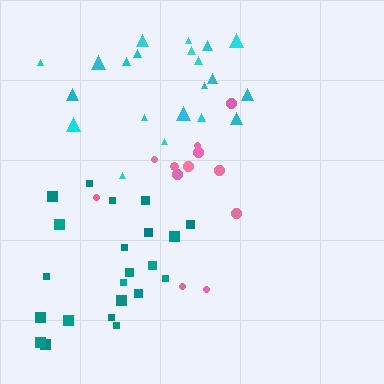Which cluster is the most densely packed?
Cyan.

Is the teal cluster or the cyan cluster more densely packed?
Cyan.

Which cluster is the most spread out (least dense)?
Teal.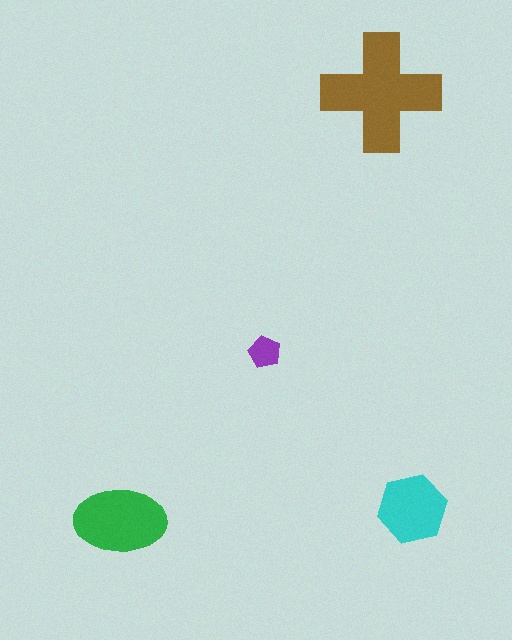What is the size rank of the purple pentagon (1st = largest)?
4th.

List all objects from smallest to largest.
The purple pentagon, the cyan hexagon, the green ellipse, the brown cross.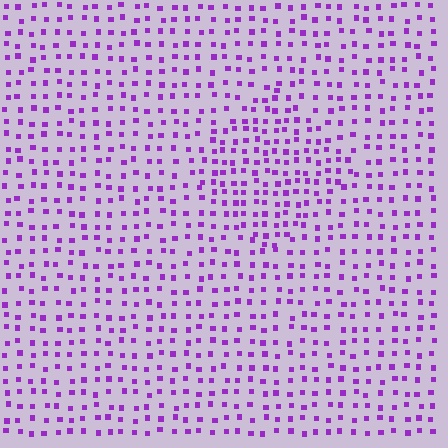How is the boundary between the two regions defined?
The boundary is defined by a change in element density (approximately 1.5x ratio). All elements are the same color, size, and shape.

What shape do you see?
I see a diamond.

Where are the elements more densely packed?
The elements are more densely packed inside the diamond boundary.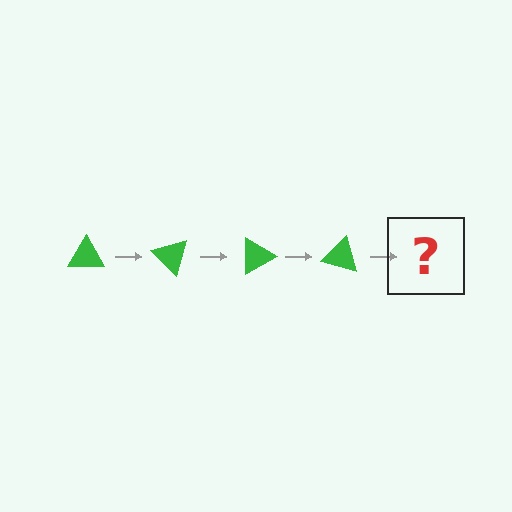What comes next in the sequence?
The next element should be a green triangle rotated 180 degrees.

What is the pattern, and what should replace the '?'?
The pattern is that the triangle rotates 45 degrees each step. The '?' should be a green triangle rotated 180 degrees.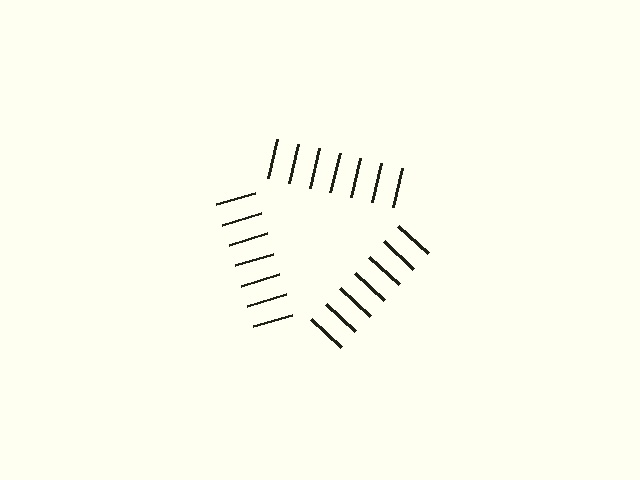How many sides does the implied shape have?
3 sides — the line-ends trace a triangle.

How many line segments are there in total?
21 — 7 along each of the 3 edges.